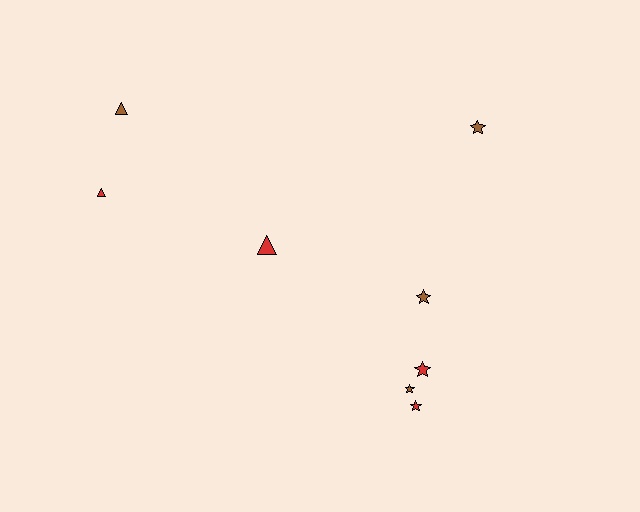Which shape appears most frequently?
Star, with 5 objects.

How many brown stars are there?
There are 3 brown stars.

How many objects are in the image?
There are 8 objects.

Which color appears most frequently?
Red, with 4 objects.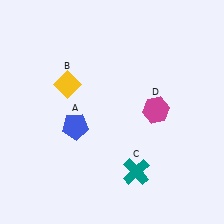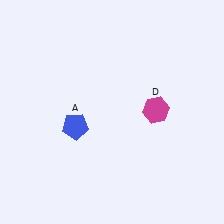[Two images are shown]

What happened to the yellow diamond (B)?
The yellow diamond (B) was removed in Image 2. It was in the top-left area of Image 1.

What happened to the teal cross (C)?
The teal cross (C) was removed in Image 2. It was in the bottom-right area of Image 1.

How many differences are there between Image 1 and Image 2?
There are 2 differences between the two images.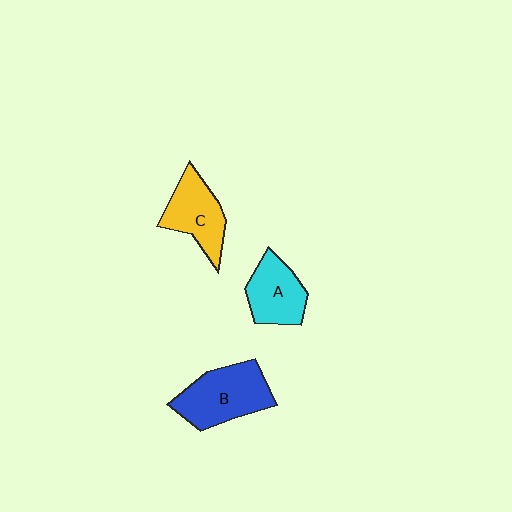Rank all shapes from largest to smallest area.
From largest to smallest: B (blue), C (yellow), A (cyan).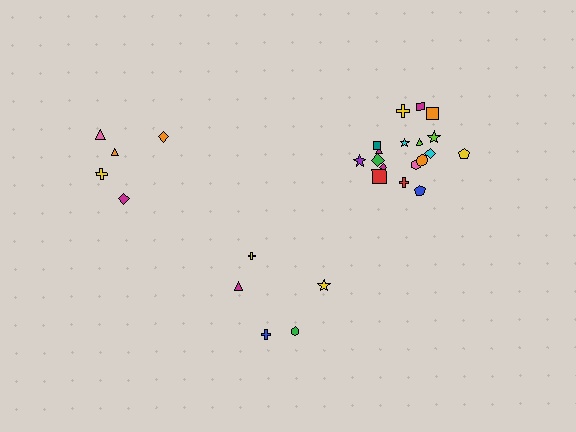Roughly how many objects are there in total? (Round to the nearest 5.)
Roughly 30 objects in total.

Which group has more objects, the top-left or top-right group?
The top-right group.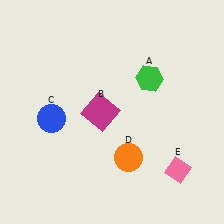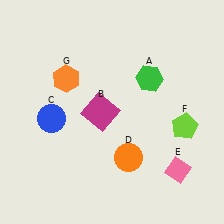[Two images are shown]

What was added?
A lime pentagon (F), an orange hexagon (G) were added in Image 2.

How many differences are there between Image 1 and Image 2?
There are 2 differences between the two images.